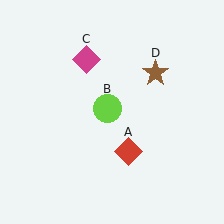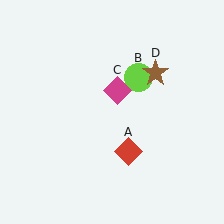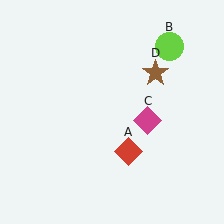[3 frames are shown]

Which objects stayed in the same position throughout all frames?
Red diamond (object A) and brown star (object D) remained stationary.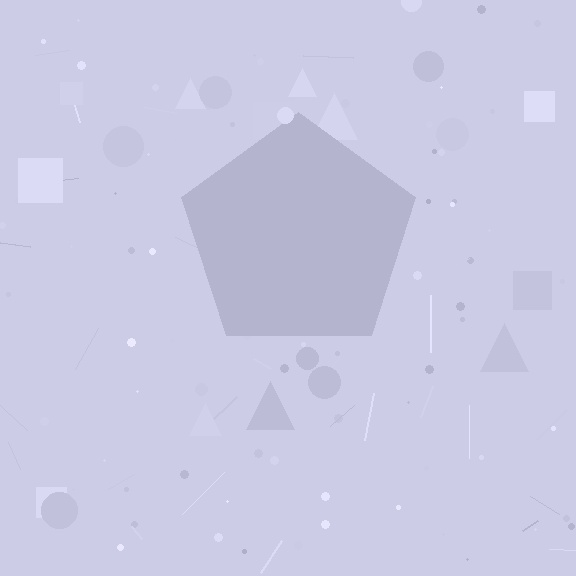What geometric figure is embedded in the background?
A pentagon is embedded in the background.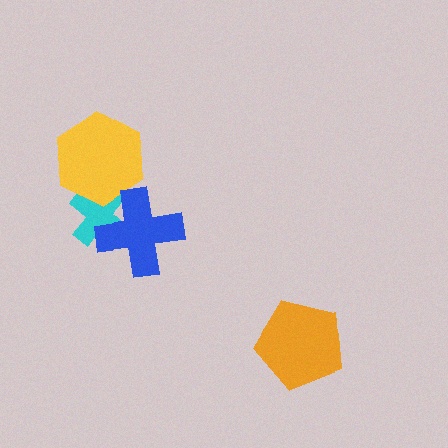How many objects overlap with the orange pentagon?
0 objects overlap with the orange pentagon.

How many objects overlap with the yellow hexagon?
1 object overlaps with the yellow hexagon.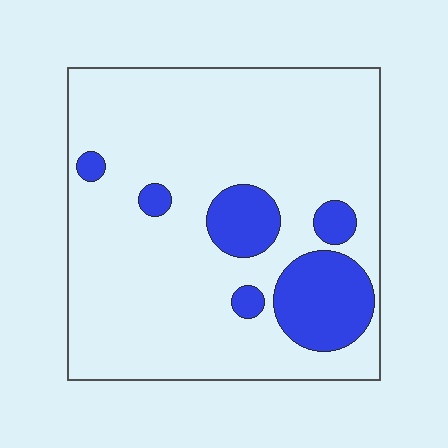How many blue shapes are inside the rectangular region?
6.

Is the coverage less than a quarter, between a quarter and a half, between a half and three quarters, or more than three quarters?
Less than a quarter.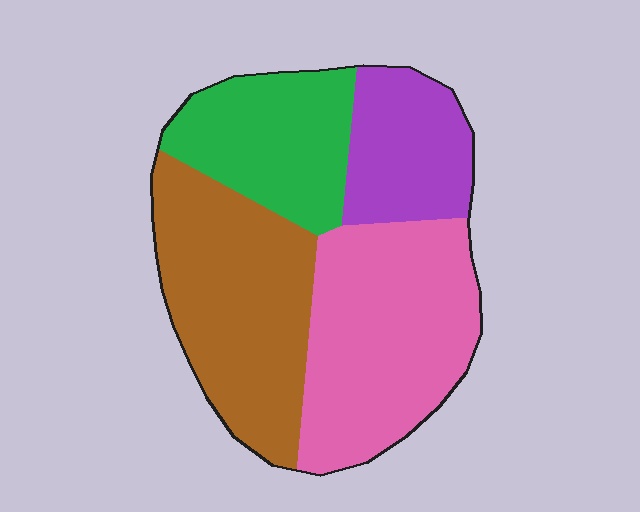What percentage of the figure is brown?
Brown takes up about one third (1/3) of the figure.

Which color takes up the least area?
Purple, at roughly 15%.